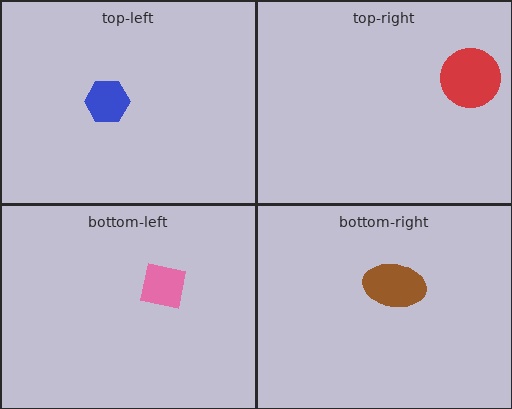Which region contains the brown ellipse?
The bottom-right region.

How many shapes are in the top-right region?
1.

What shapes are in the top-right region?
The red circle.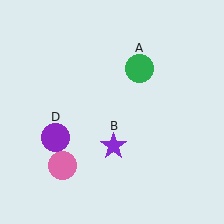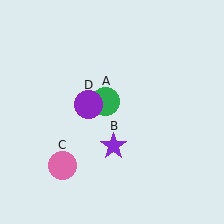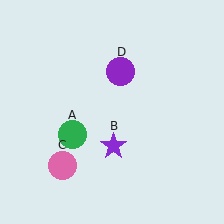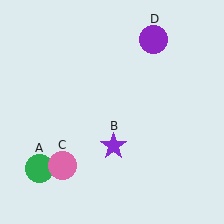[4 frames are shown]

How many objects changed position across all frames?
2 objects changed position: green circle (object A), purple circle (object D).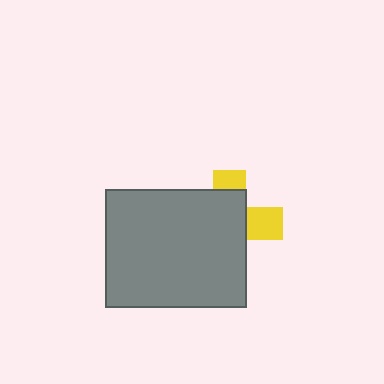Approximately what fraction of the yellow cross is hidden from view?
Roughly 70% of the yellow cross is hidden behind the gray rectangle.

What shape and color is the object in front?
The object in front is a gray rectangle.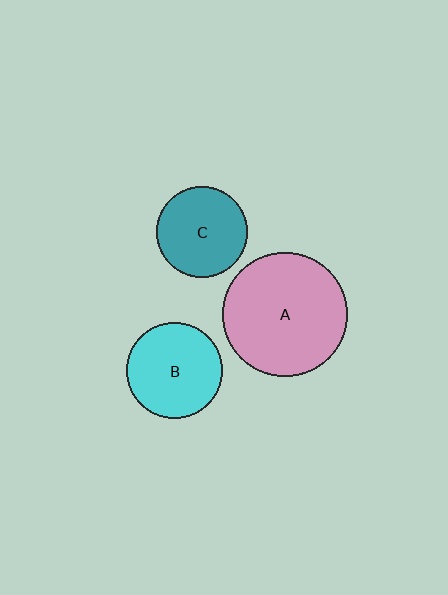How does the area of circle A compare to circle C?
Approximately 1.9 times.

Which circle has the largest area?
Circle A (pink).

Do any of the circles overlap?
No, none of the circles overlap.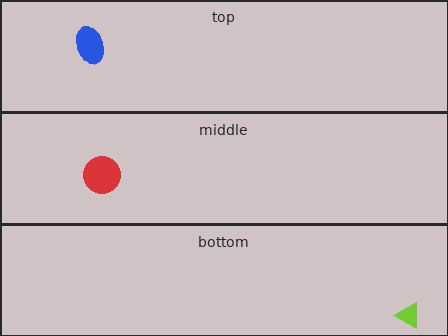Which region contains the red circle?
The middle region.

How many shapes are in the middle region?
1.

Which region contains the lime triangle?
The bottom region.